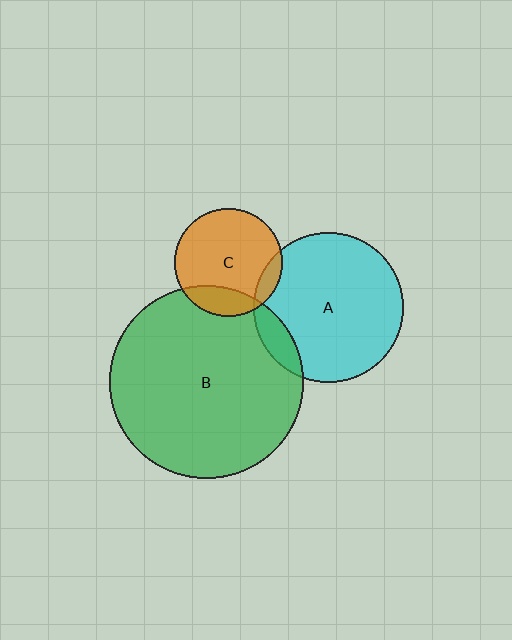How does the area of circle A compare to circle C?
Approximately 2.0 times.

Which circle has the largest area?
Circle B (green).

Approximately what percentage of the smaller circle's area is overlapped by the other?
Approximately 10%.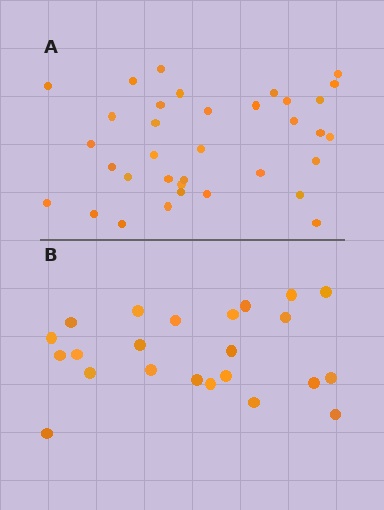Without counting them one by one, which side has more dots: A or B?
Region A (the top region) has more dots.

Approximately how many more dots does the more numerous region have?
Region A has roughly 12 or so more dots than region B.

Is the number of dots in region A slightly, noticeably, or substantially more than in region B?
Region A has substantially more. The ratio is roughly 1.5 to 1.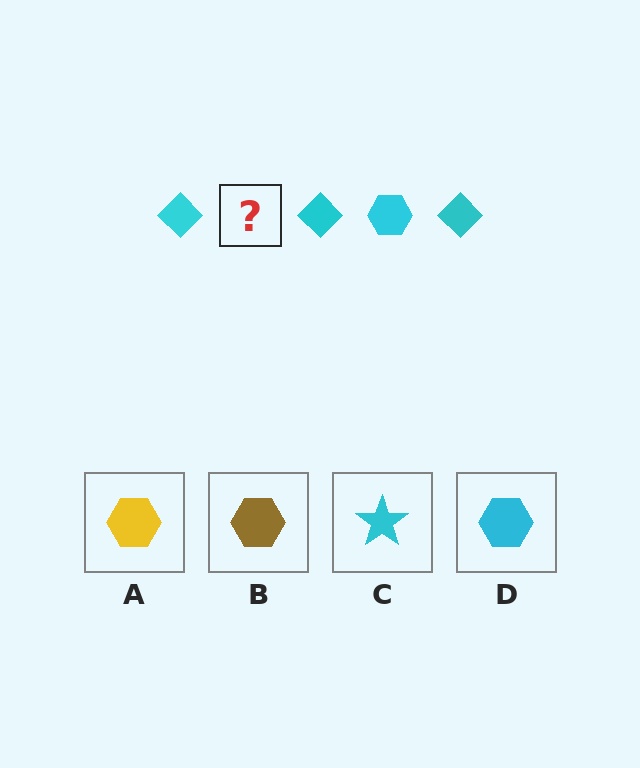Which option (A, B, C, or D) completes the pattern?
D.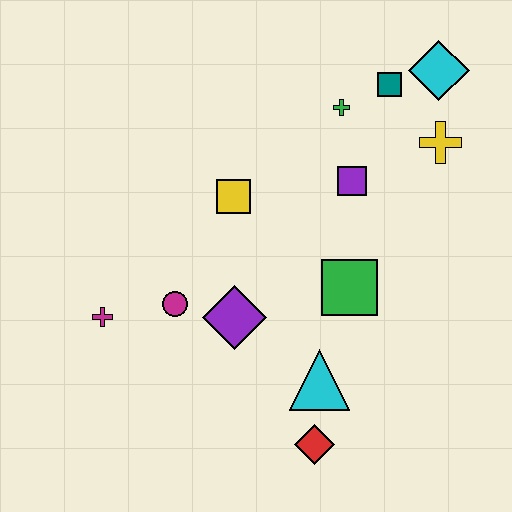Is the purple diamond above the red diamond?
Yes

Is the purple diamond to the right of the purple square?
No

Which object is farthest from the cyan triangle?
The cyan diamond is farthest from the cyan triangle.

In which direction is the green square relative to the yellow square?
The green square is to the right of the yellow square.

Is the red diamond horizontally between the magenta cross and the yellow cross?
Yes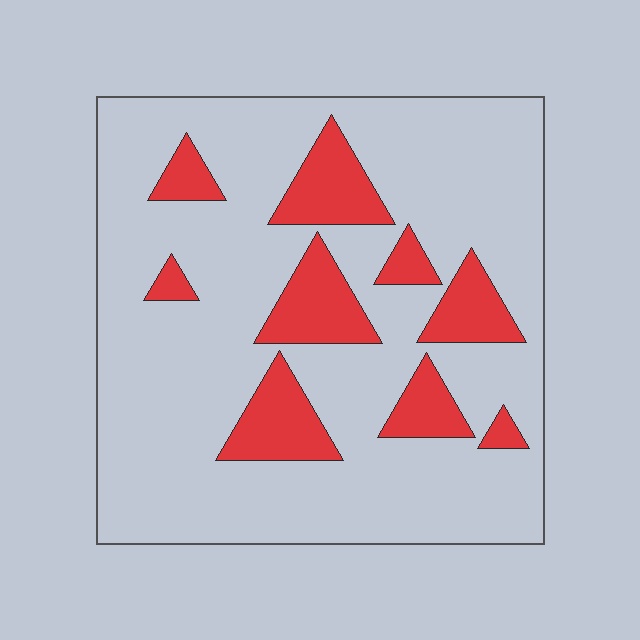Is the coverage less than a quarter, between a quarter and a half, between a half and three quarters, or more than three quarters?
Less than a quarter.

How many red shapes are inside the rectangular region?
9.